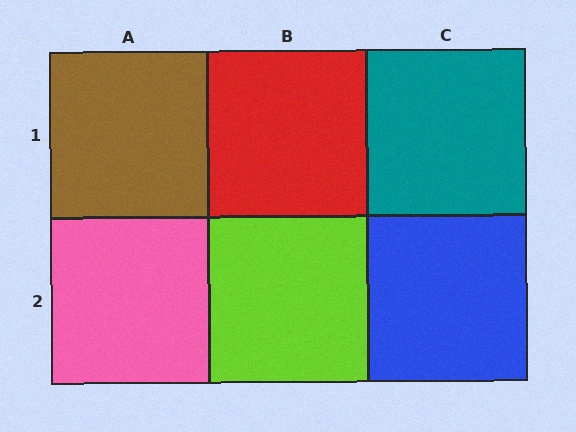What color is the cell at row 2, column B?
Lime.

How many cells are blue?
1 cell is blue.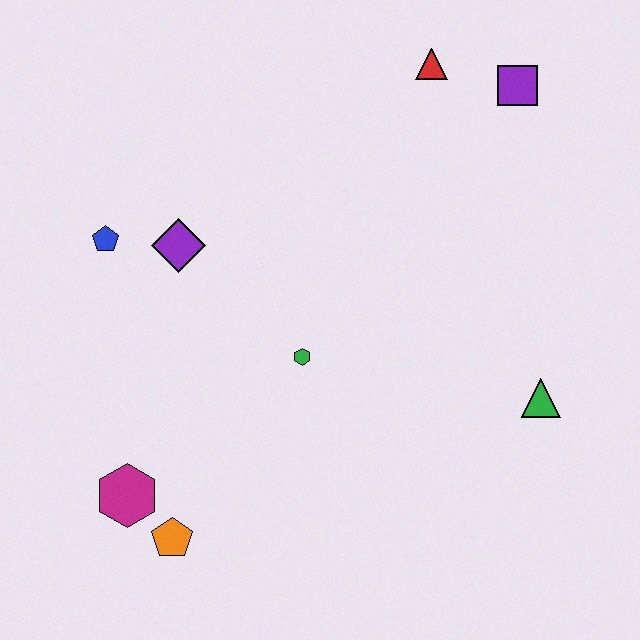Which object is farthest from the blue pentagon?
The green triangle is farthest from the blue pentagon.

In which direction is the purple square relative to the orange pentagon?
The purple square is above the orange pentagon.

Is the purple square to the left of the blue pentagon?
No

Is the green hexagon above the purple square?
No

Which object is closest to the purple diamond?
The blue pentagon is closest to the purple diamond.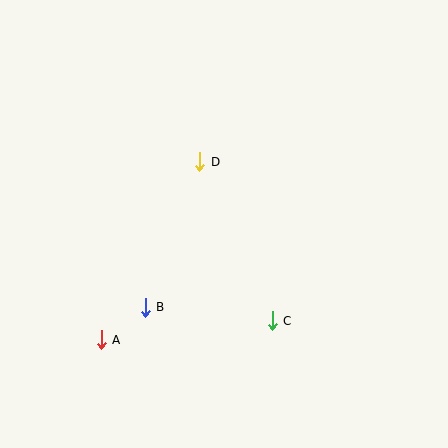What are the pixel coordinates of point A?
Point A is at (101, 340).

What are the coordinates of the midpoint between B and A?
The midpoint between B and A is at (123, 323).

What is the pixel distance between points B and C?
The distance between B and C is 128 pixels.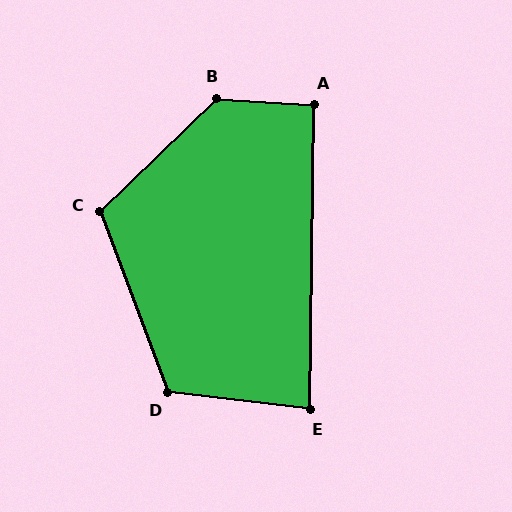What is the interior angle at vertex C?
Approximately 113 degrees (obtuse).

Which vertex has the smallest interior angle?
E, at approximately 84 degrees.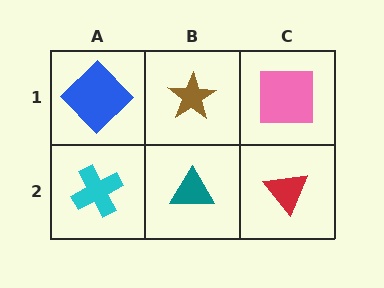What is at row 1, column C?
A pink square.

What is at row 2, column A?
A cyan cross.